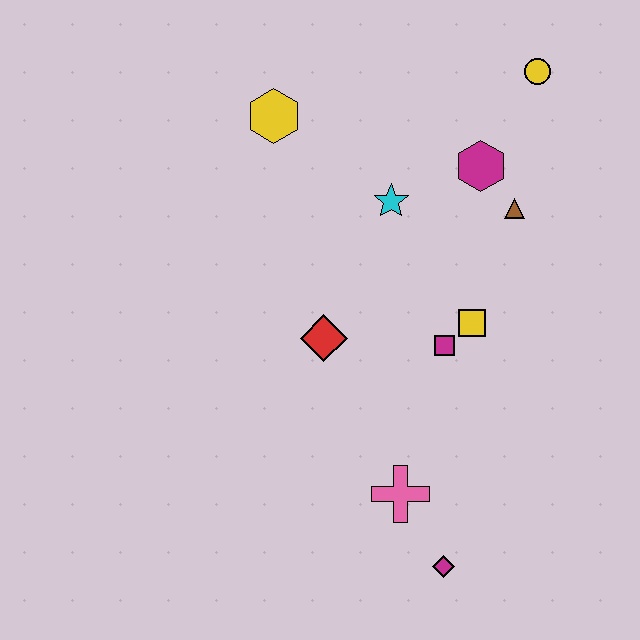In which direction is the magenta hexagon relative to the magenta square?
The magenta hexagon is above the magenta square.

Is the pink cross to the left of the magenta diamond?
Yes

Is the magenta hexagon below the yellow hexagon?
Yes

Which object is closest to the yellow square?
The magenta square is closest to the yellow square.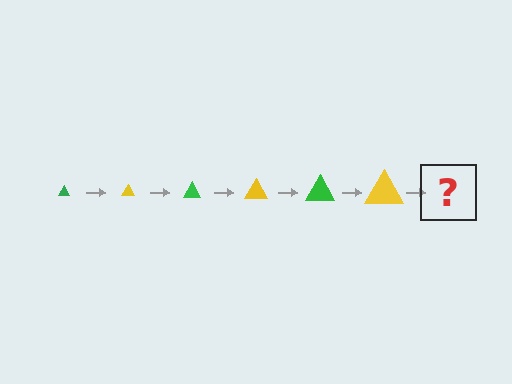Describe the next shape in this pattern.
It should be a green triangle, larger than the previous one.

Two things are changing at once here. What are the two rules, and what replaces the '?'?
The two rules are that the triangle grows larger each step and the color cycles through green and yellow. The '?' should be a green triangle, larger than the previous one.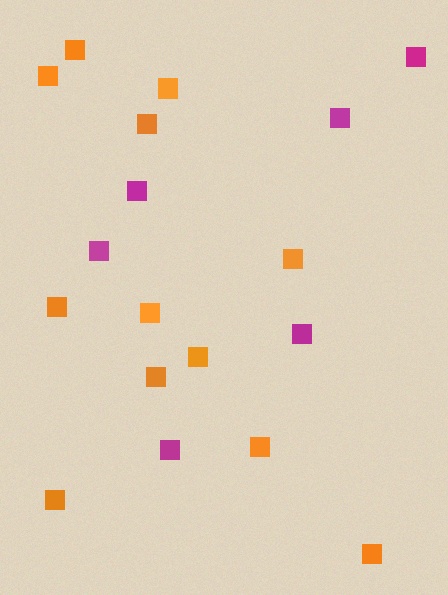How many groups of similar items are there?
There are 2 groups: one group of orange squares (12) and one group of magenta squares (6).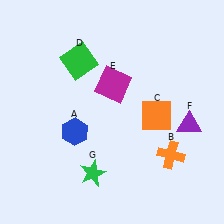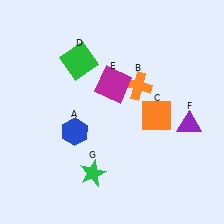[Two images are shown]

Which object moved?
The orange cross (B) moved up.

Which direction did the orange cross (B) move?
The orange cross (B) moved up.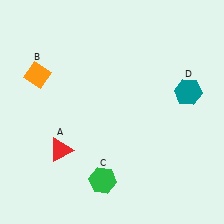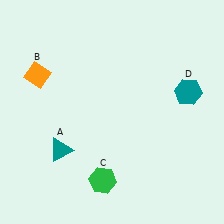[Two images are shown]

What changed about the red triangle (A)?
In Image 1, A is red. In Image 2, it changed to teal.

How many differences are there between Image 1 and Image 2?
There is 1 difference between the two images.